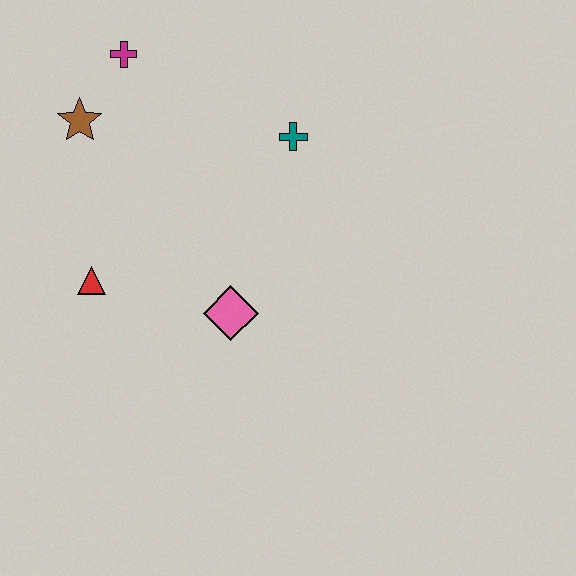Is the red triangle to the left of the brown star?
No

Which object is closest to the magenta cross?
The brown star is closest to the magenta cross.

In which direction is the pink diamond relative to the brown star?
The pink diamond is below the brown star.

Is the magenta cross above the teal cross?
Yes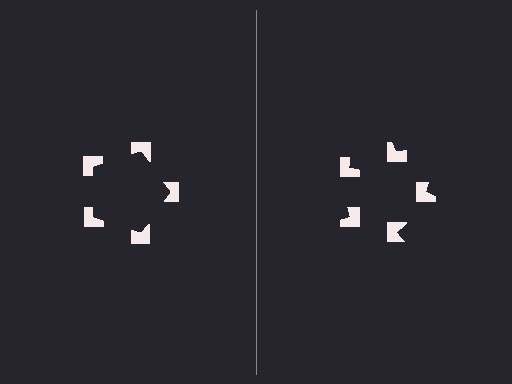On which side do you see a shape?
An illusory pentagon appears on the left side. On the right side the wedge cuts are rotated, so no coherent shape forms.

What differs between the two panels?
The notched squares are positioned identically on both sides; only the wedge orientations differ. On the left they align to a pentagon; on the right they are misaligned.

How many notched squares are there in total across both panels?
10 — 5 on each side.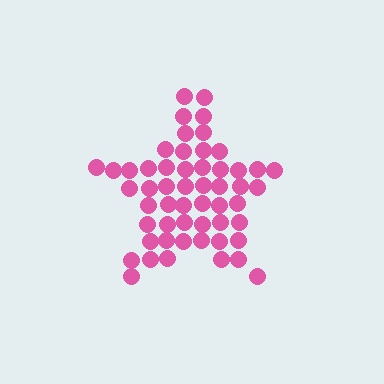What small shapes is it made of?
It is made of small circles.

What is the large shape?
The large shape is a star.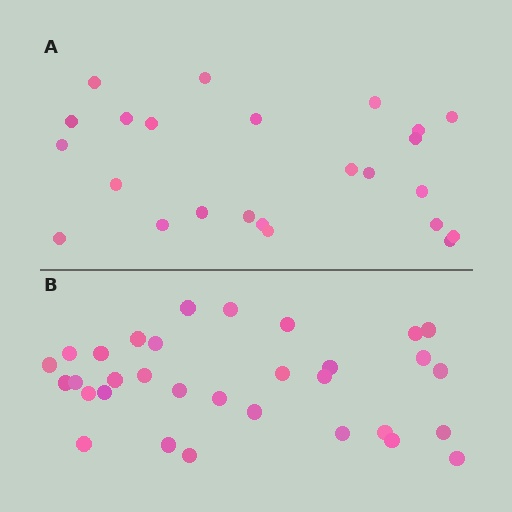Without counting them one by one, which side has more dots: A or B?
Region B (the bottom region) has more dots.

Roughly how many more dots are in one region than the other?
Region B has roughly 8 or so more dots than region A.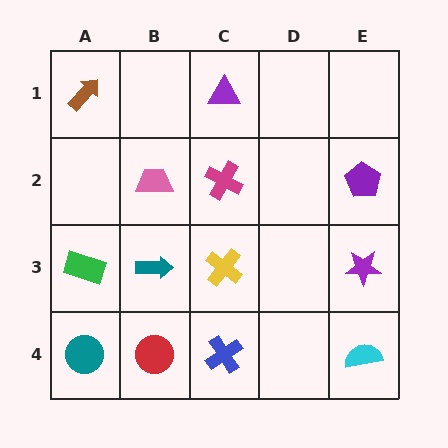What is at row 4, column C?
A blue cross.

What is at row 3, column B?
A teal arrow.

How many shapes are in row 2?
3 shapes.